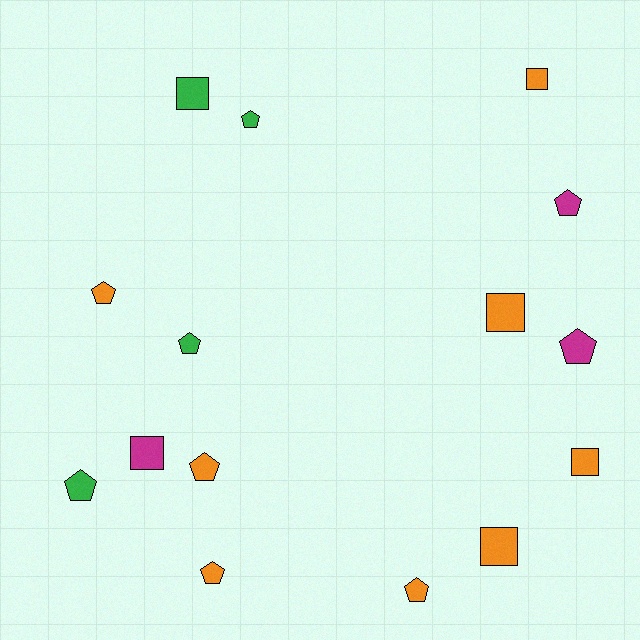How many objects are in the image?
There are 15 objects.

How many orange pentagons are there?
There are 4 orange pentagons.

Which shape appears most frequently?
Pentagon, with 9 objects.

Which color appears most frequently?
Orange, with 8 objects.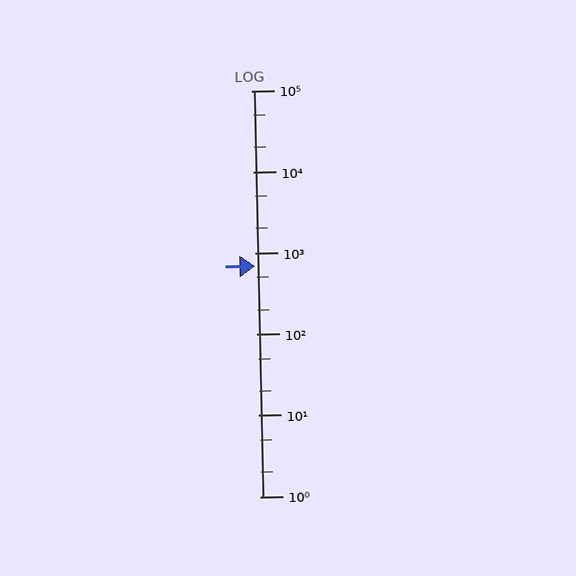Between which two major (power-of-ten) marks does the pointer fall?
The pointer is between 100 and 1000.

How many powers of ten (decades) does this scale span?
The scale spans 5 decades, from 1 to 100000.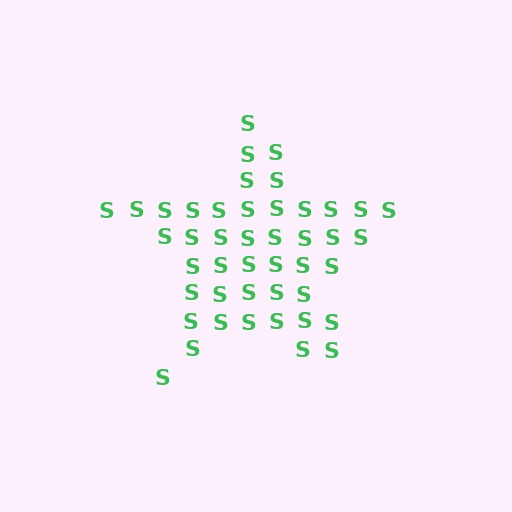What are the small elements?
The small elements are letter S's.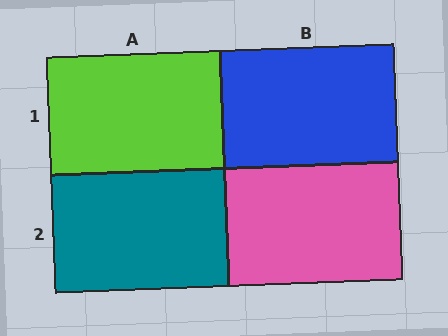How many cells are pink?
1 cell is pink.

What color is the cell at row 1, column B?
Blue.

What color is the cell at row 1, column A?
Lime.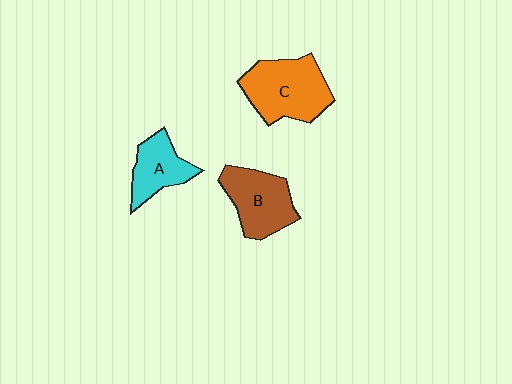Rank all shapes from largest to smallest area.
From largest to smallest: C (orange), B (brown), A (cyan).